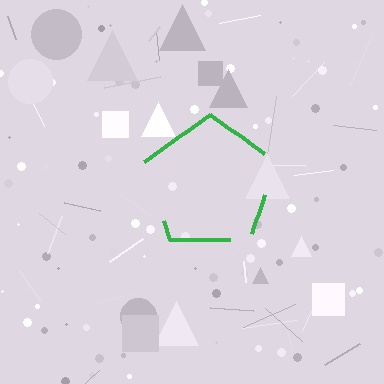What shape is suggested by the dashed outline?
The dashed outline suggests a pentagon.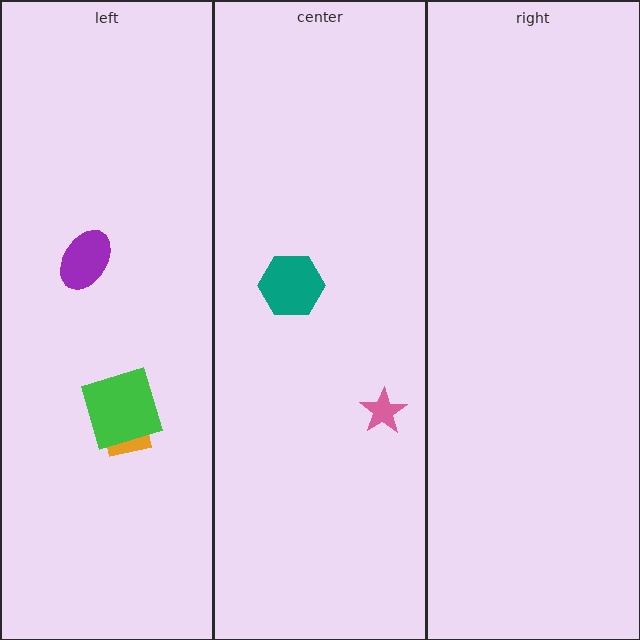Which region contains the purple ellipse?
The left region.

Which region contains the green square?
The left region.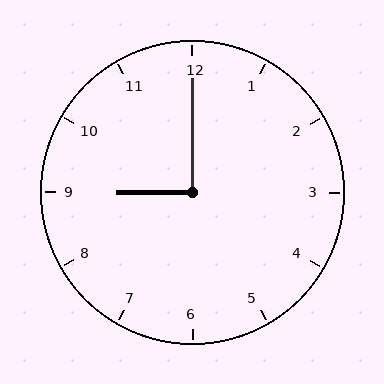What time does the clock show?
9:00.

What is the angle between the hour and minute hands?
Approximately 90 degrees.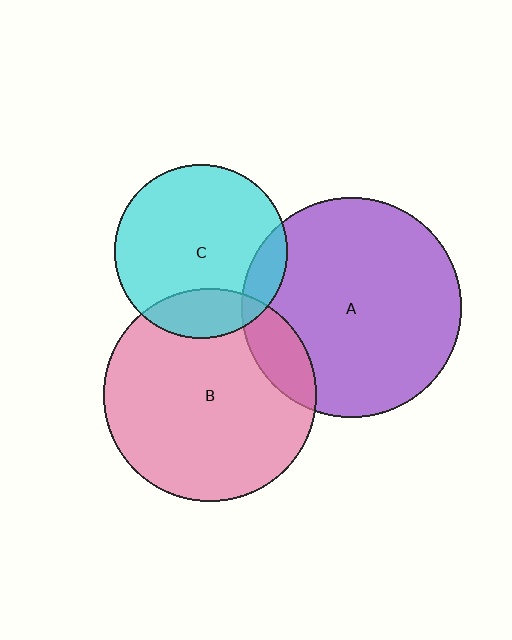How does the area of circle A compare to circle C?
Approximately 1.6 times.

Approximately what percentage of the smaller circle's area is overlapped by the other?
Approximately 10%.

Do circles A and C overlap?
Yes.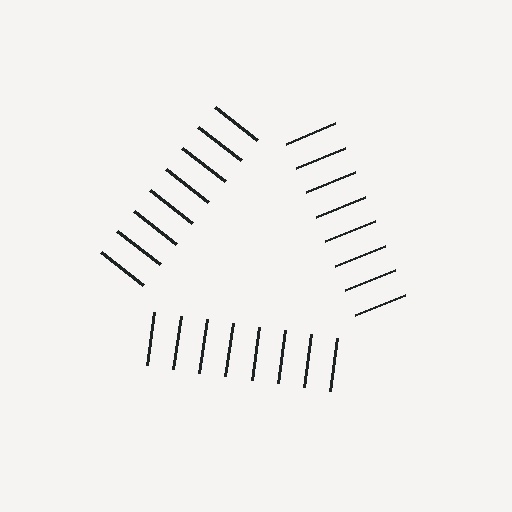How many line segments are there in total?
24 — 8 along each of the 3 edges.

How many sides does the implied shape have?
3 sides — the line-ends trace a triangle.